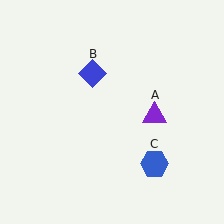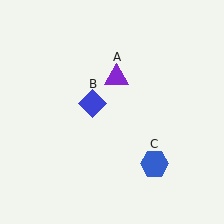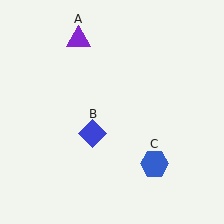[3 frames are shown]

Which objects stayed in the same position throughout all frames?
Blue hexagon (object C) remained stationary.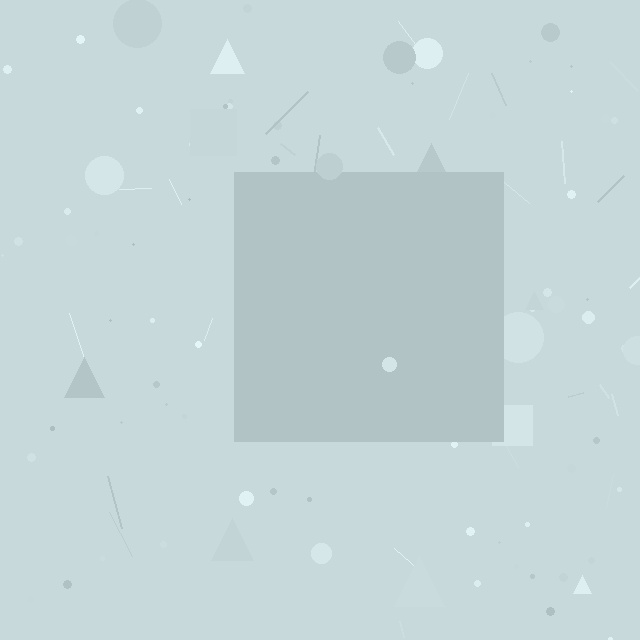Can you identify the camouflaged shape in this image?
The camouflaged shape is a square.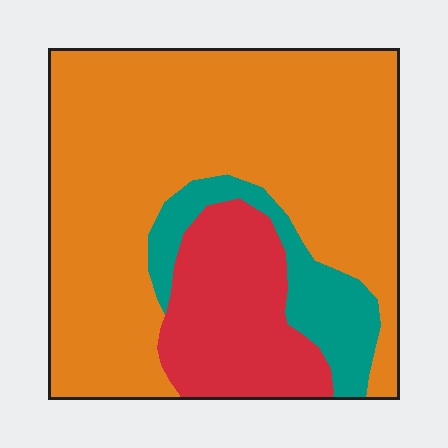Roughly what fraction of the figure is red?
Red covers around 20% of the figure.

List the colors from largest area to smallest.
From largest to smallest: orange, red, teal.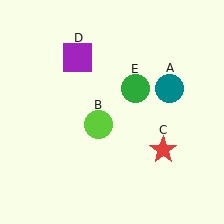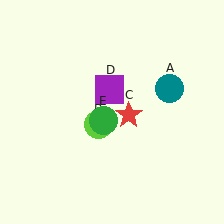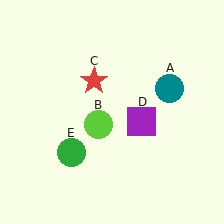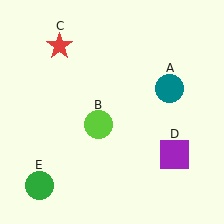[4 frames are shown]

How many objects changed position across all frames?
3 objects changed position: red star (object C), purple square (object D), green circle (object E).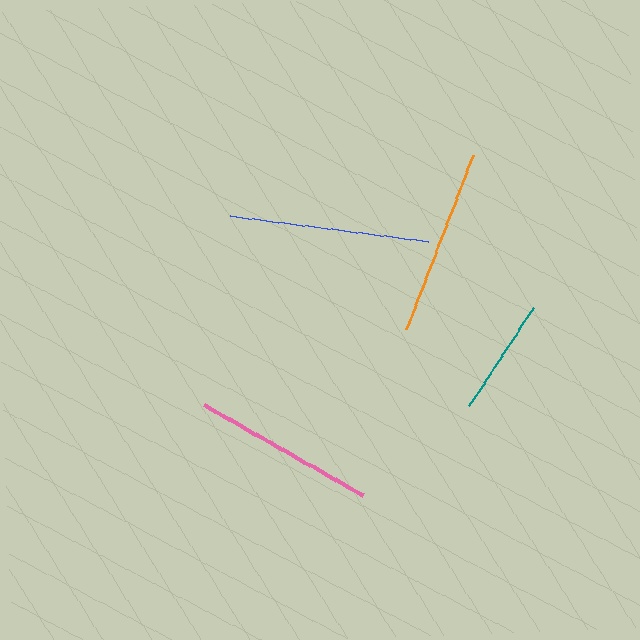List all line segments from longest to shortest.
From longest to shortest: blue, orange, pink, teal.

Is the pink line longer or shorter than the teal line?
The pink line is longer than the teal line.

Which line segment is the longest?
The blue line is the longest at approximately 200 pixels.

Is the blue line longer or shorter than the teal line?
The blue line is longer than the teal line.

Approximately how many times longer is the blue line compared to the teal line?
The blue line is approximately 1.7 times the length of the teal line.